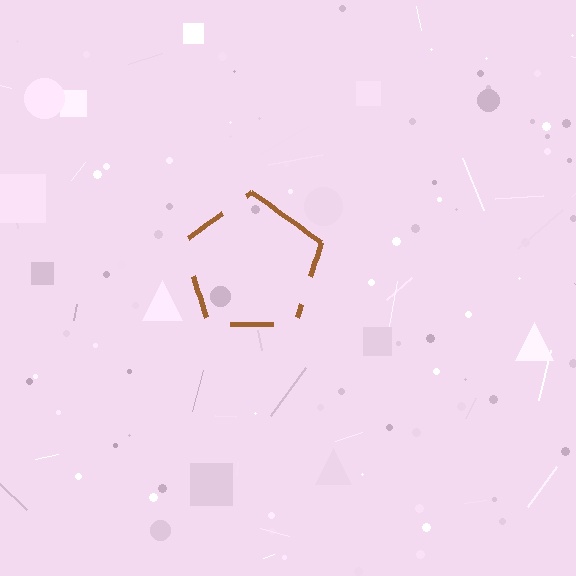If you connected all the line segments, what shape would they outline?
They would outline a pentagon.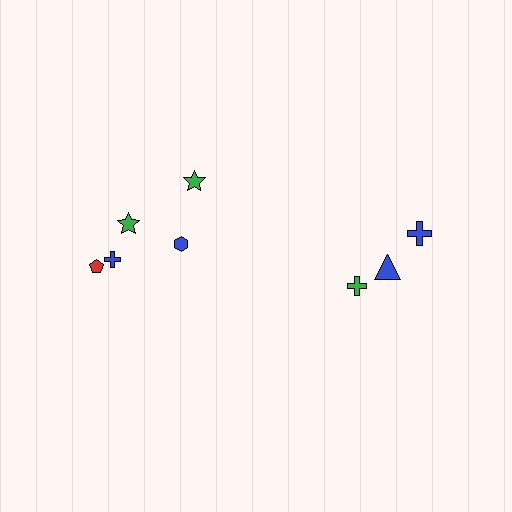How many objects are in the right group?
There are 3 objects.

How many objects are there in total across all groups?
There are 8 objects.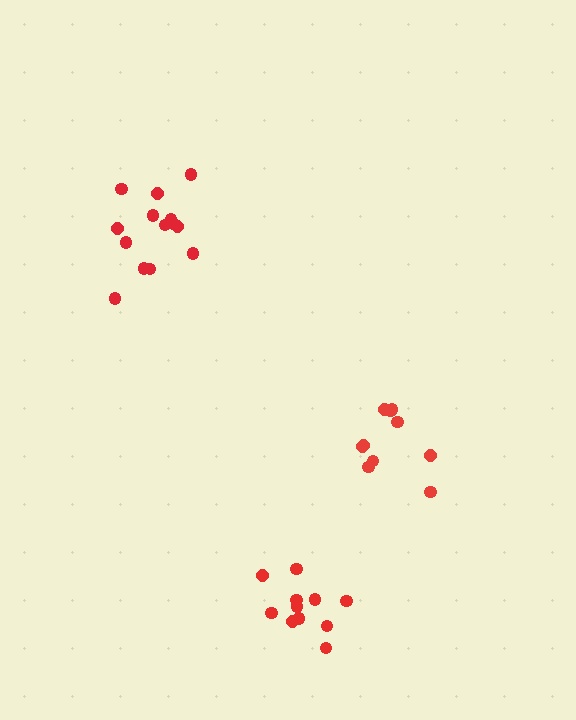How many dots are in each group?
Group 1: 14 dots, Group 2: 11 dots, Group 3: 10 dots (35 total).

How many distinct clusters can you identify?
There are 3 distinct clusters.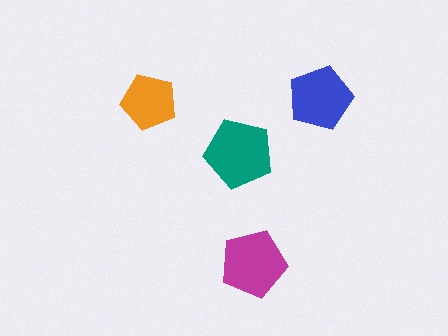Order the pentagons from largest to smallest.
the teal one, the magenta one, the blue one, the orange one.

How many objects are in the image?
There are 4 objects in the image.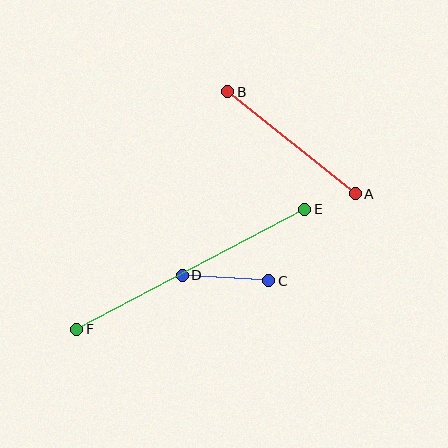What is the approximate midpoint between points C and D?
The midpoint is at approximately (226, 278) pixels.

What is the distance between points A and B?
The distance is approximately 163 pixels.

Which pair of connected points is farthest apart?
Points E and F are farthest apart.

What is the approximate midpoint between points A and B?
The midpoint is at approximately (292, 143) pixels.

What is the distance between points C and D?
The distance is approximately 87 pixels.